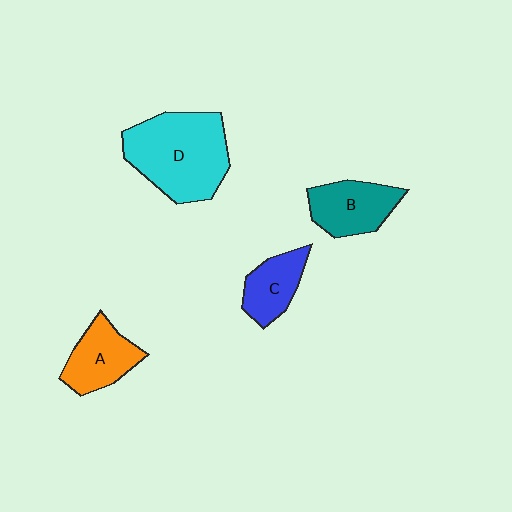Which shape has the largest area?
Shape D (cyan).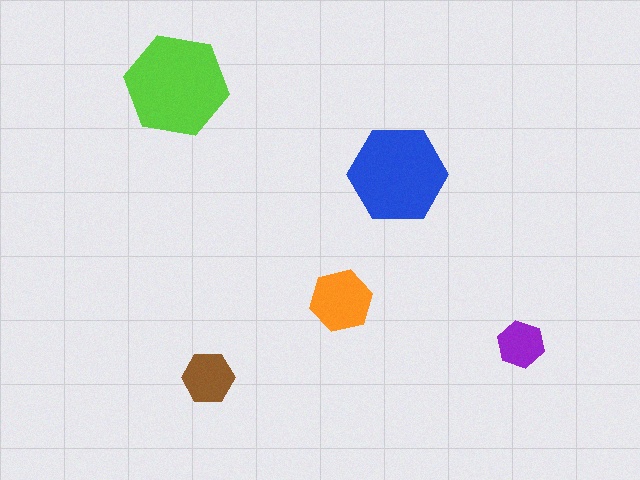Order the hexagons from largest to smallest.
the lime one, the blue one, the orange one, the brown one, the purple one.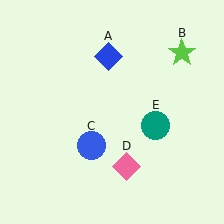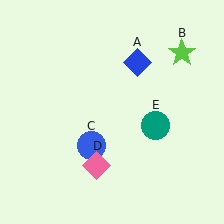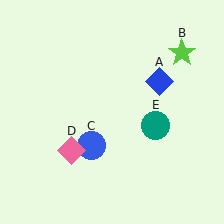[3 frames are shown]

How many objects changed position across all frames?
2 objects changed position: blue diamond (object A), pink diamond (object D).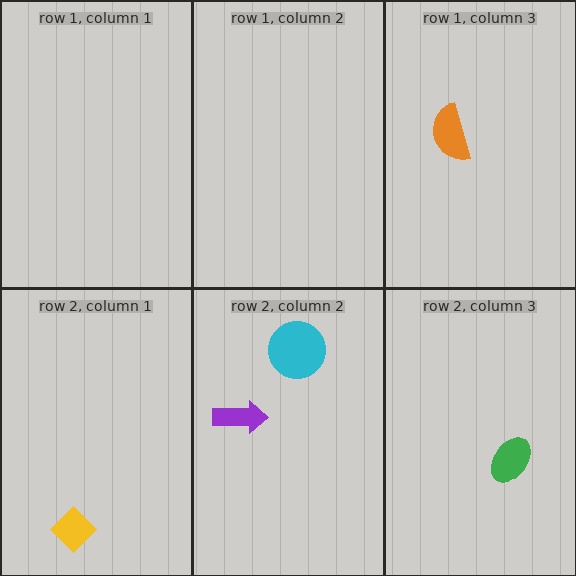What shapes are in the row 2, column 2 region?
The cyan circle, the purple arrow.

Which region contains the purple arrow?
The row 2, column 2 region.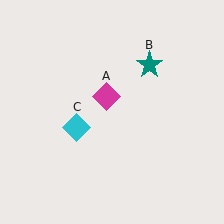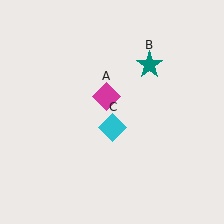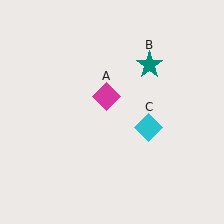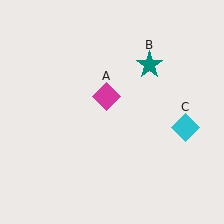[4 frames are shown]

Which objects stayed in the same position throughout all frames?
Magenta diamond (object A) and teal star (object B) remained stationary.